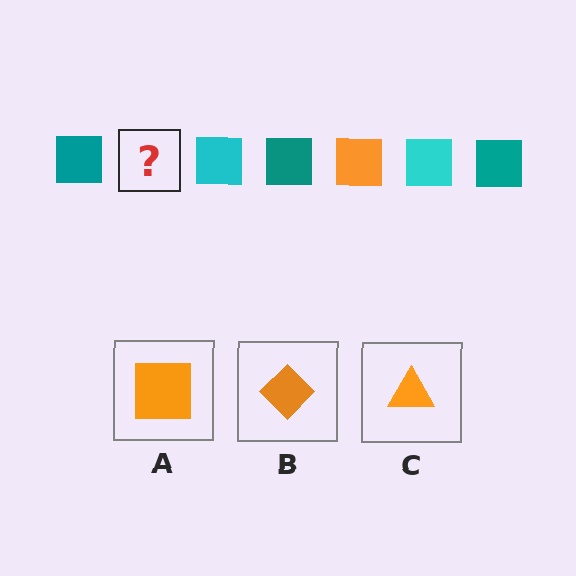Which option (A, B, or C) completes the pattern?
A.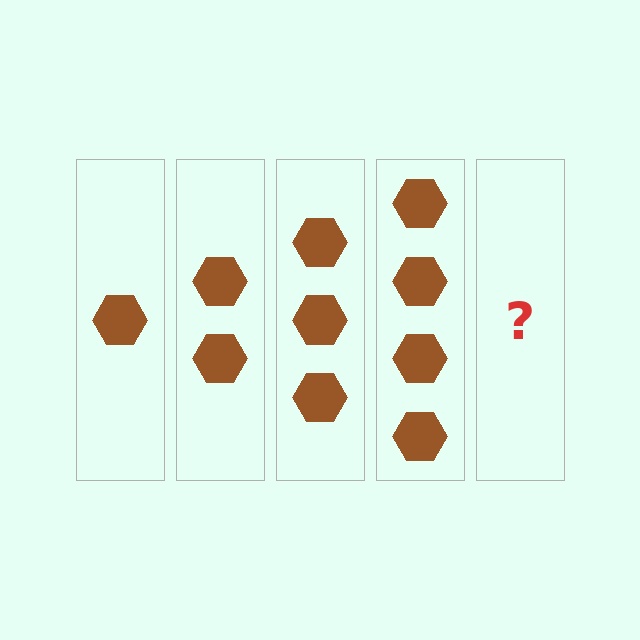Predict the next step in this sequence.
The next step is 5 hexagons.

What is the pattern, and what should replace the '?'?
The pattern is that each step adds one more hexagon. The '?' should be 5 hexagons.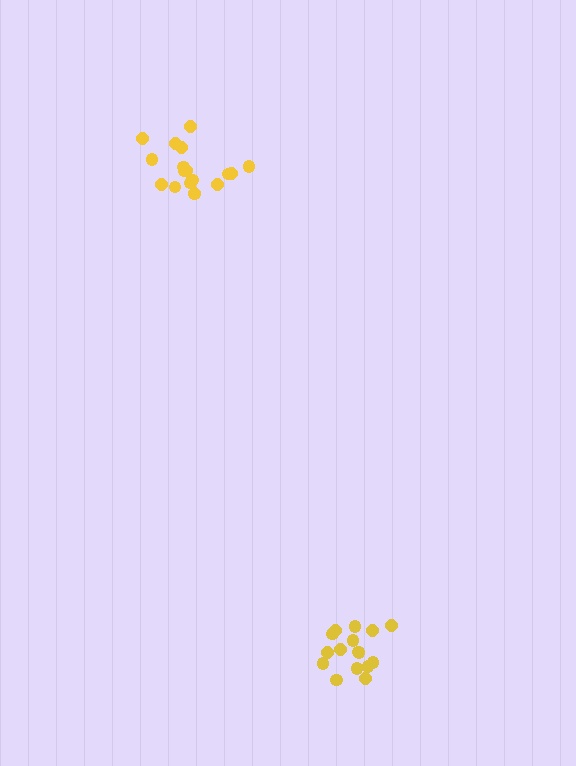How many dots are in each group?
Group 1: 16 dots, Group 2: 19 dots (35 total).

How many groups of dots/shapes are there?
There are 2 groups.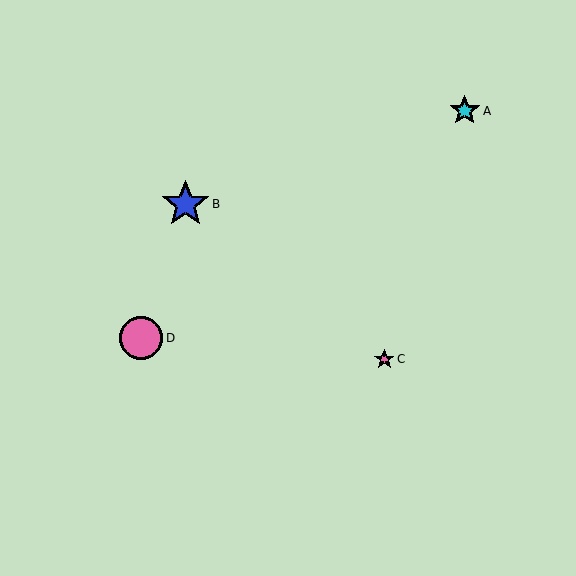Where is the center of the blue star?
The center of the blue star is at (185, 204).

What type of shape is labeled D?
Shape D is a pink circle.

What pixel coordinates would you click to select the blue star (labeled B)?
Click at (185, 204) to select the blue star B.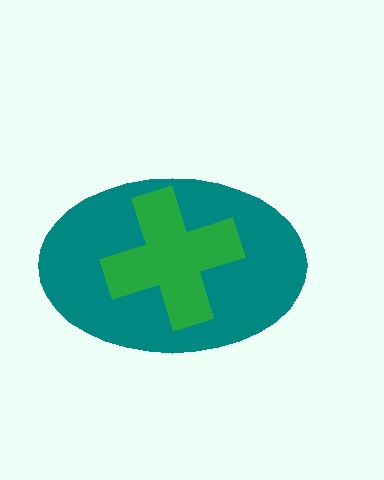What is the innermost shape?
The green cross.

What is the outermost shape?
The teal ellipse.